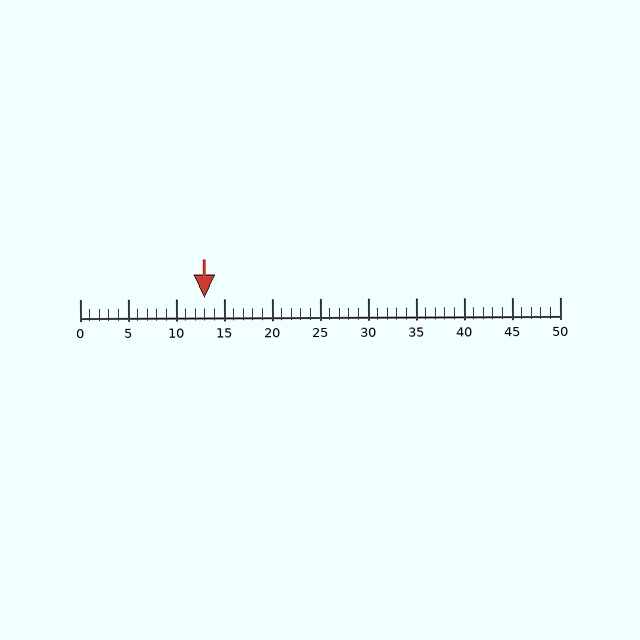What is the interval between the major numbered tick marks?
The major tick marks are spaced 5 units apart.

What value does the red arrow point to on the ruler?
The red arrow points to approximately 13.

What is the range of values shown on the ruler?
The ruler shows values from 0 to 50.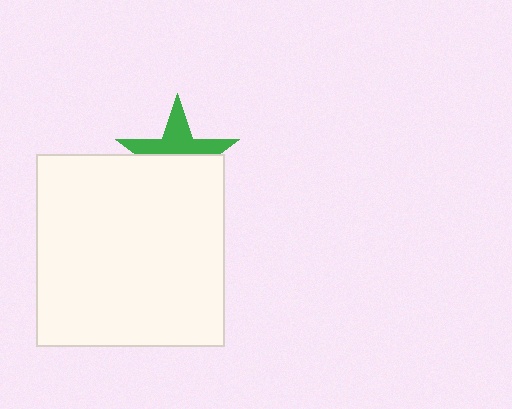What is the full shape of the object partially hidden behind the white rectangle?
The partially hidden object is a green star.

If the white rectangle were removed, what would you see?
You would see the complete green star.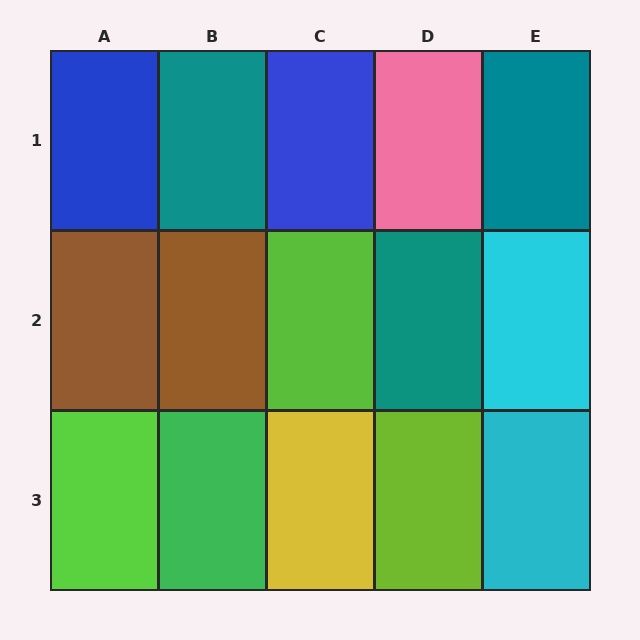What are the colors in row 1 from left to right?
Blue, teal, blue, pink, teal.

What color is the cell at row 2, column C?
Lime.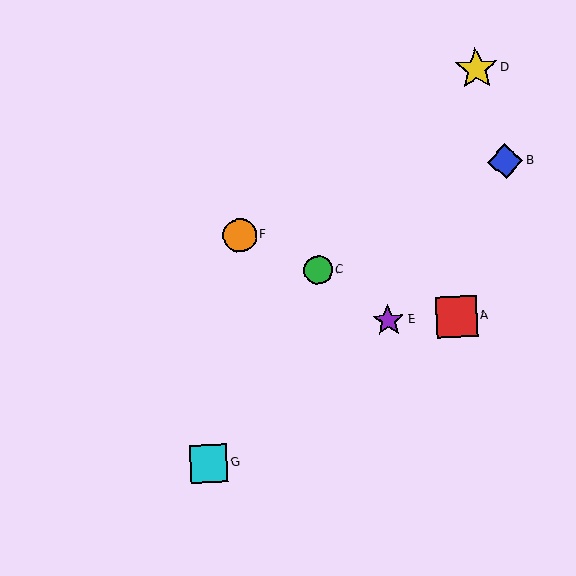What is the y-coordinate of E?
Object E is at y≈320.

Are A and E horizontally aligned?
Yes, both are at y≈317.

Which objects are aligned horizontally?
Objects A, E are aligned horizontally.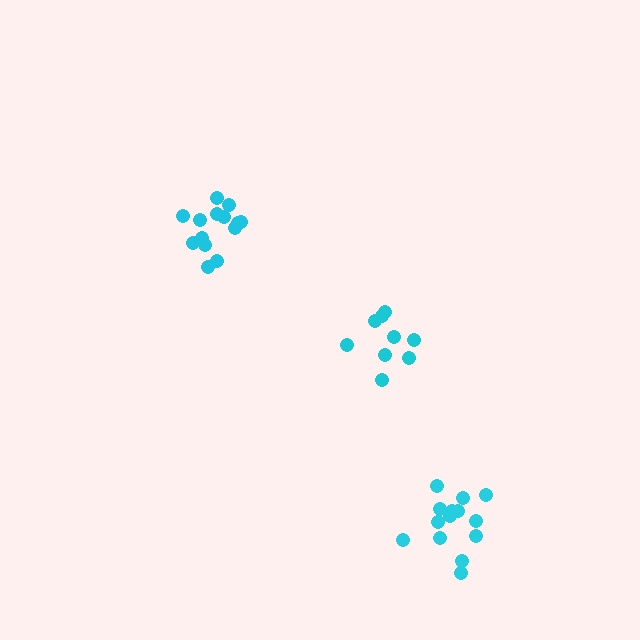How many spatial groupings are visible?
There are 3 spatial groupings.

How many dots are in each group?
Group 1: 9 dots, Group 2: 14 dots, Group 3: 14 dots (37 total).